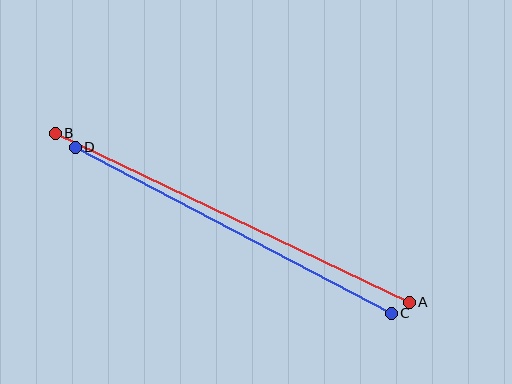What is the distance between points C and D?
The distance is approximately 357 pixels.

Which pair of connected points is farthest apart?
Points A and B are farthest apart.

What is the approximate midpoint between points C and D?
The midpoint is at approximately (233, 230) pixels.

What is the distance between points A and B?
The distance is approximately 392 pixels.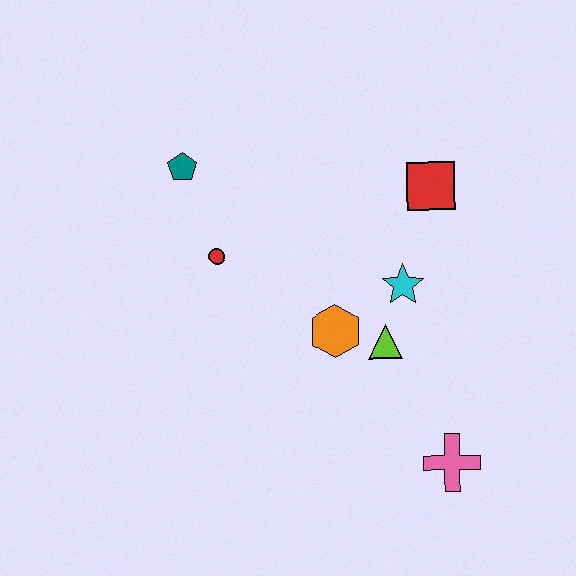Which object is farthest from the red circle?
The pink cross is farthest from the red circle.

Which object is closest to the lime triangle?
The orange hexagon is closest to the lime triangle.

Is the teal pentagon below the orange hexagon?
No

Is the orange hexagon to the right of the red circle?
Yes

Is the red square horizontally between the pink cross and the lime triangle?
Yes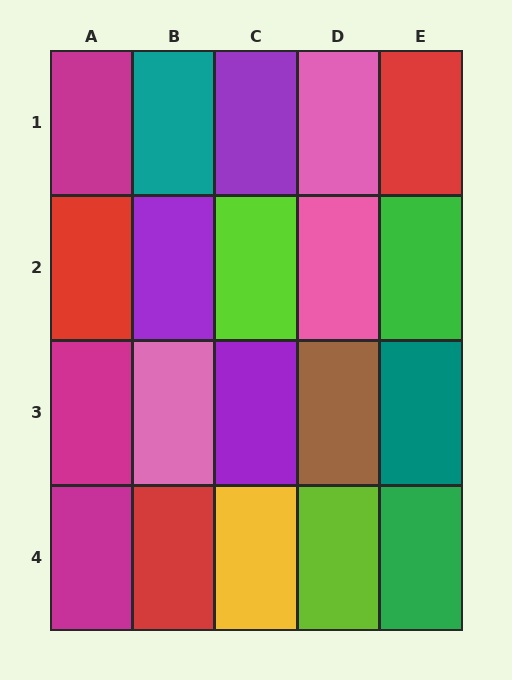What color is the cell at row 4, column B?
Red.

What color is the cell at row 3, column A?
Magenta.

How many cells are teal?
2 cells are teal.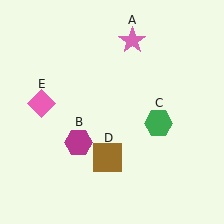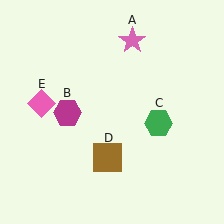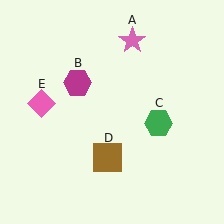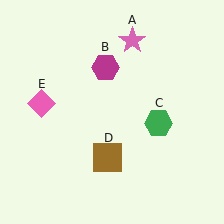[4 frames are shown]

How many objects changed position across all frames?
1 object changed position: magenta hexagon (object B).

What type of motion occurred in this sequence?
The magenta hexagon (object B) rotated clockwise around the center of the scene.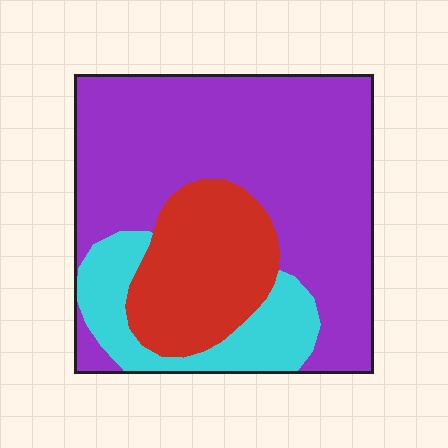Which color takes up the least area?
Cyan, at roughly 15%.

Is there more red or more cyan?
Red.